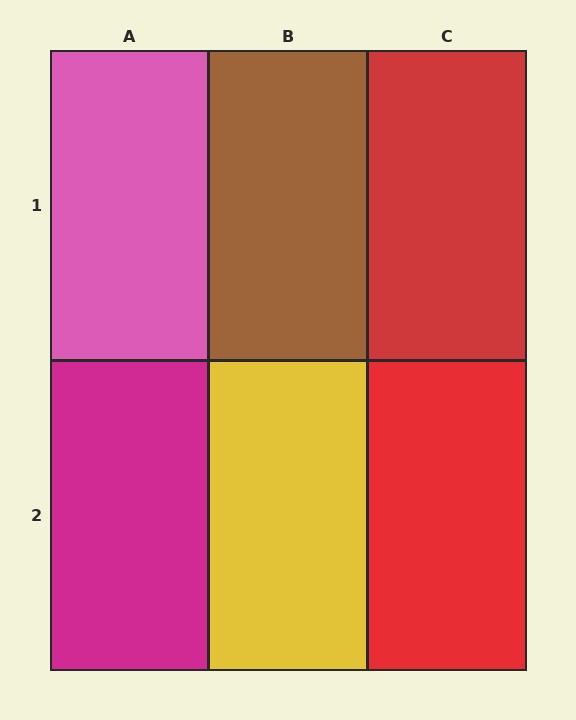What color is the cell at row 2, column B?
Yellow.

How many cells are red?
2 cells are red.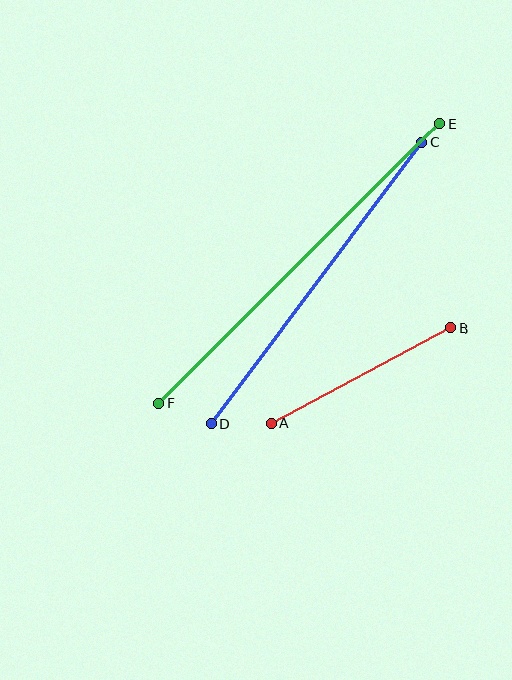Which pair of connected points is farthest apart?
Points E and F are farthest apart.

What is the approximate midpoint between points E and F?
The midpoint is at approximately (299, 263) pixels.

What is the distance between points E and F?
The distance is approximately 395 pixels.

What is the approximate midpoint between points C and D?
The midpoint is at approximately (316, 283) pixels.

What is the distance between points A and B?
The distance is approximately 203 pixels.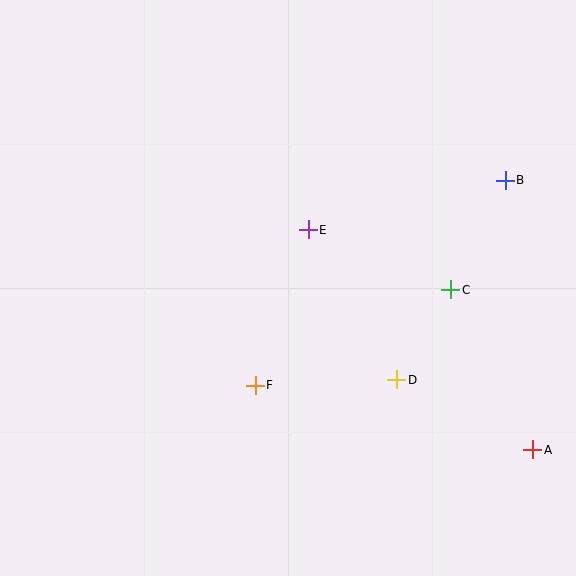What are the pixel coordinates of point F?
Point F is at (255, 385).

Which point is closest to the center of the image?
Point E at (308, 230) is closest to the center.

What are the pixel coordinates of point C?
Point C is at (451, 290).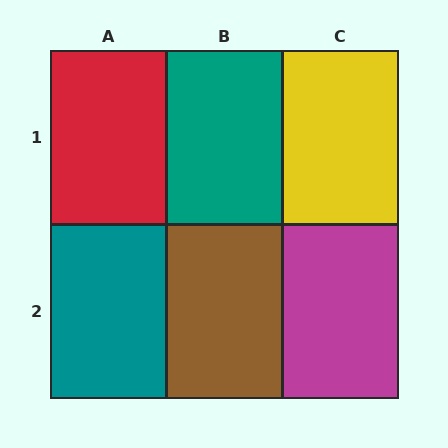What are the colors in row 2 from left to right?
Teal, brown, magenta.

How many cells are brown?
1 cell is brown.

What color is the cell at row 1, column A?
Red.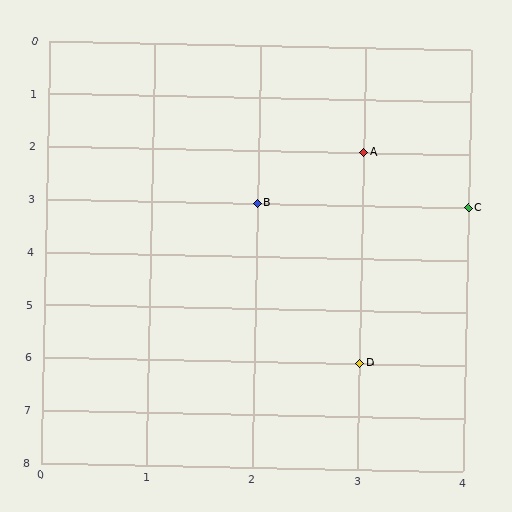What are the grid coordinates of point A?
Point A is at grid coordinates (3, 2).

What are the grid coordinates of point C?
Point C is at grid coordinates (4, 3).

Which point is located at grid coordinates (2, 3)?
Point B is at (2, 3).